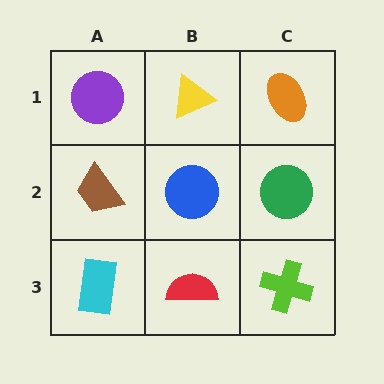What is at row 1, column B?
A yellow triangle.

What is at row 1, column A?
A purple circle.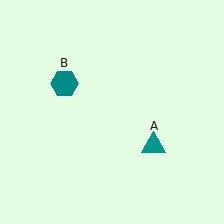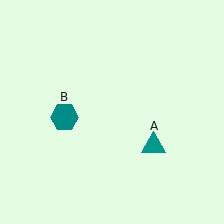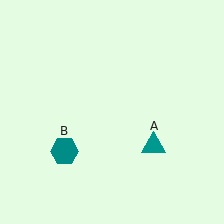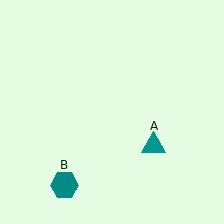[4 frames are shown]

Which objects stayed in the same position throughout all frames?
Teal triangle (object A) remained stationary.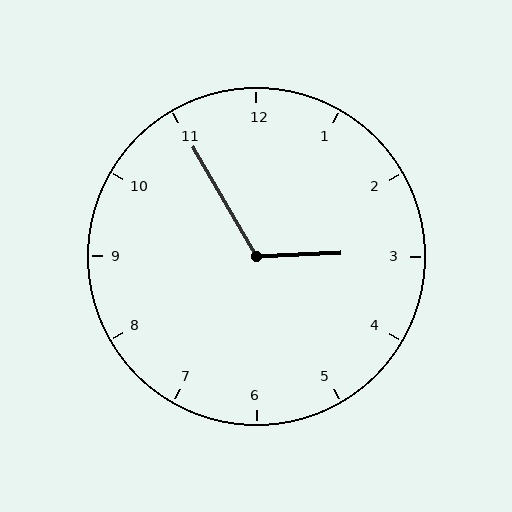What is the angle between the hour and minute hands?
Approximately 118 degrees.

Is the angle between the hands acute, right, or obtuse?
It is obtuse.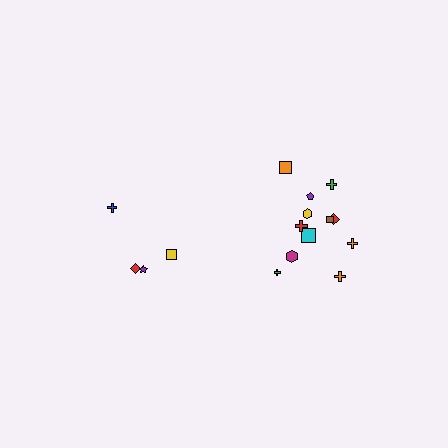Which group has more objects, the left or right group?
The right group.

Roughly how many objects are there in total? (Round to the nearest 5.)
Roughly 15 objects in total.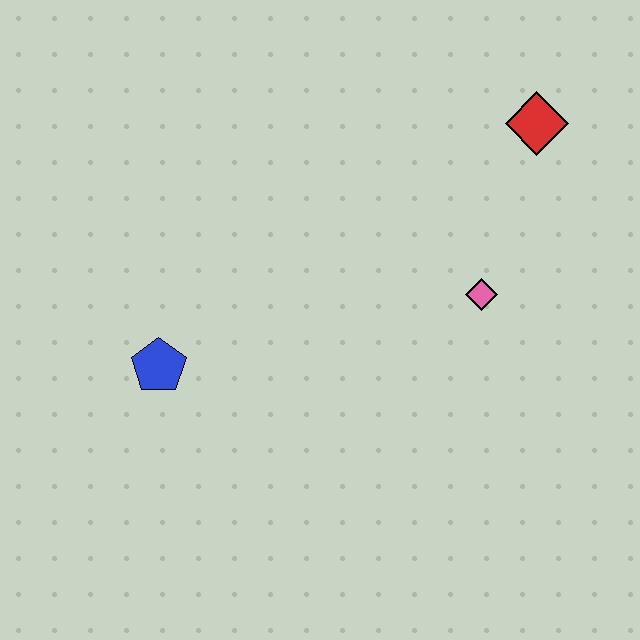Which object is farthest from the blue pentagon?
The red diamond is farthest from the blue pentagon.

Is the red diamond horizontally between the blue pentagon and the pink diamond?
No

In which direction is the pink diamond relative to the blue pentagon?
The pink diamond is to the right of the blue pentagon.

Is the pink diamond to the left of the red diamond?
Yes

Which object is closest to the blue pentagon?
The pink diamond is closest to the blue pentagon.